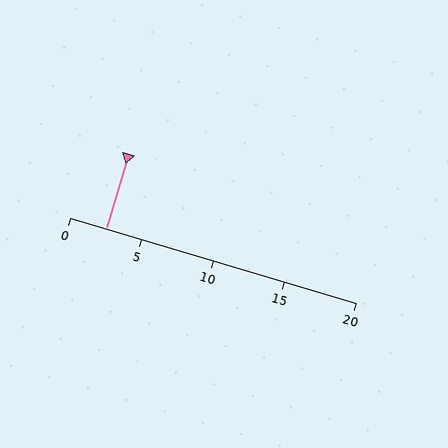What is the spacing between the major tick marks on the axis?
The major ticks are spaced 5 apart.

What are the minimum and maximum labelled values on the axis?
The axis runs from 0 to 20.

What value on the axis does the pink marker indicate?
The marker indicates approximately 2.5.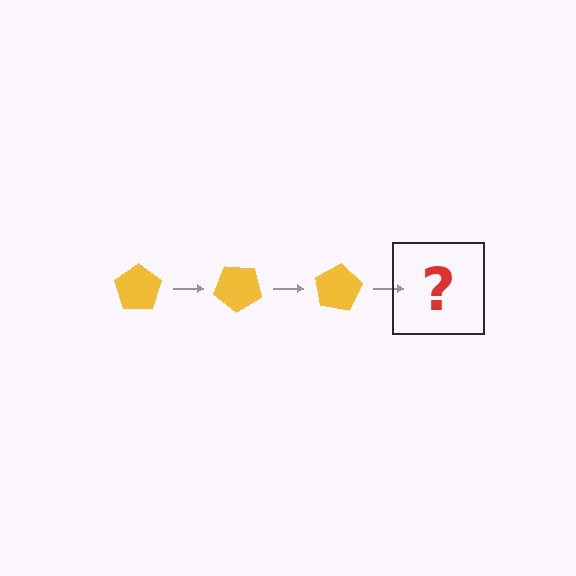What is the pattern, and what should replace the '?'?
The pattern is that the pentagon rotates 40 degrees each step. The '?' should be a yellow pentagon rotated 120 degrees.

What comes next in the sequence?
The next element should be a yellow pentagon rotated 120 degrees.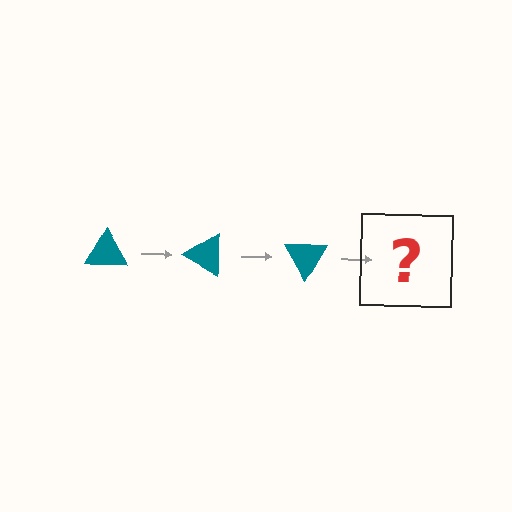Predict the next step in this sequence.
The next step is a teal triangle rotated 90 degrees.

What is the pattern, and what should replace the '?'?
The pattern is that the triangle rotates 30 degrees each step. The '?' should be a teal triangle rotated 90 degrees.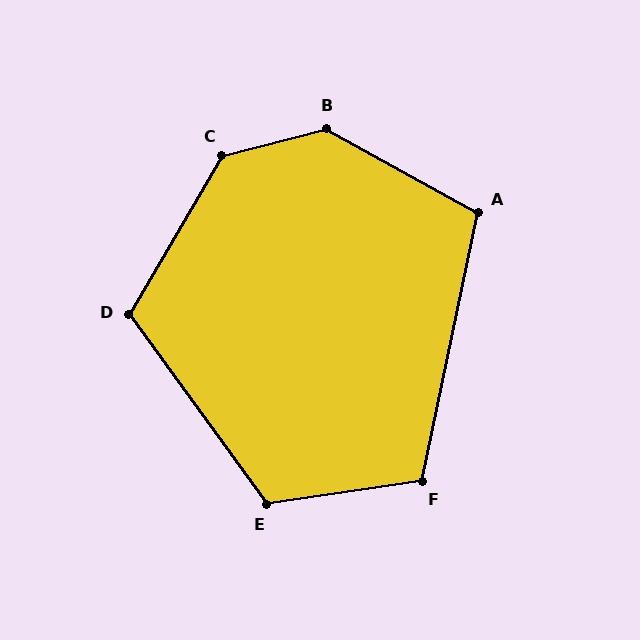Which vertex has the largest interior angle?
B, at approximately 137 degrees.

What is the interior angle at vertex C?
Approximately 135 degrees (obtuse).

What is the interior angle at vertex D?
Approximately 114 degrees (obtuse).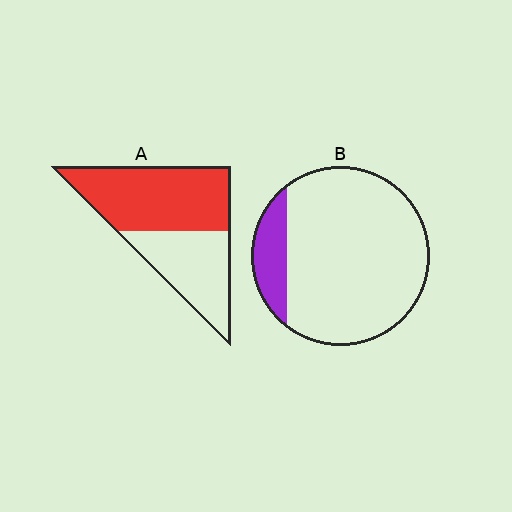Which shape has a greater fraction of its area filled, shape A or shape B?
Shape A.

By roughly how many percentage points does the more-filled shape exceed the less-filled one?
By roughly 45 percentage points (A over B).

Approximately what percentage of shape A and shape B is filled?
A is approximately 60% and B is approximately 15%.